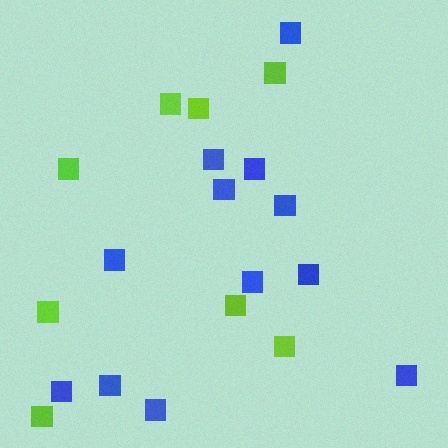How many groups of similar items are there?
There are 2 groups: one group of blue squares (12) and one group of lime squares (8).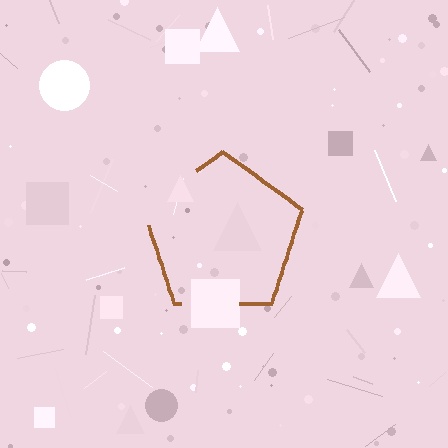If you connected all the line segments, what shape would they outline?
They would outline a pentagon.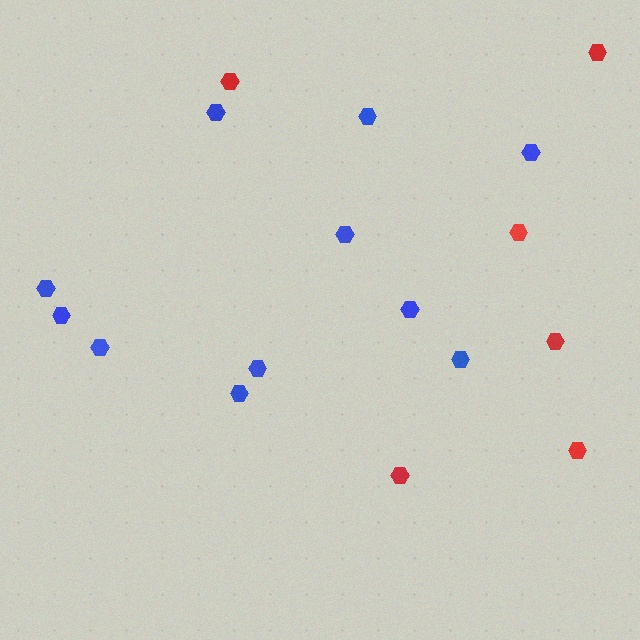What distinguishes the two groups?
There are 2 groups: one group of red hexagons (6) and one group of blue hexagons (11).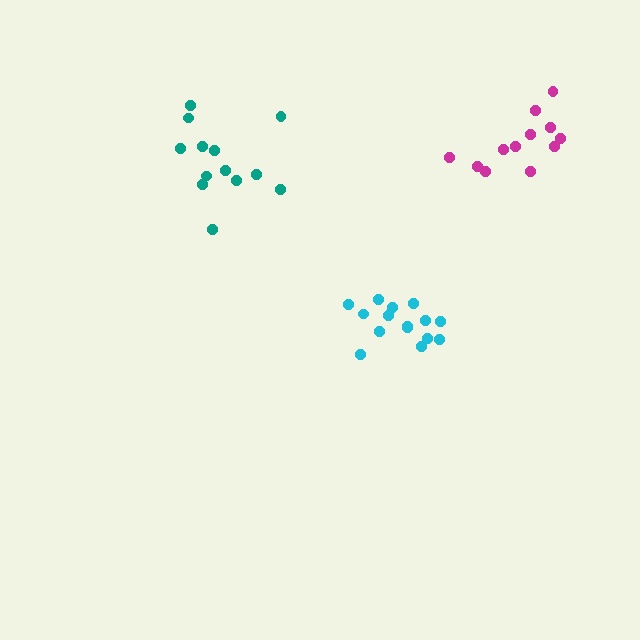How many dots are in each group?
Group 1: 13 dots, Group 2: 15 dots, Group 3: 12 dots (40 total).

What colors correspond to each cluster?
The clusters are colored: teal, cyan, magenta.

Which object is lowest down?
The cyan cluster is bottommost.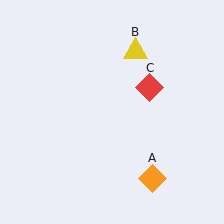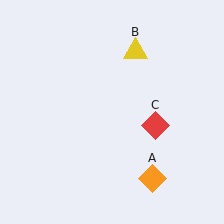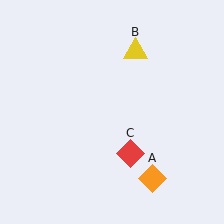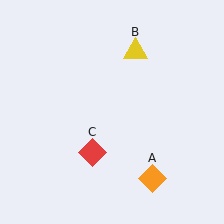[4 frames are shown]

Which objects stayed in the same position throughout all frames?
Orange diamond (object A) and yellow triangle (object B) remained stationary.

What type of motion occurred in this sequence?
The red diamond (object C) rotated clockwise around the center of the scene.